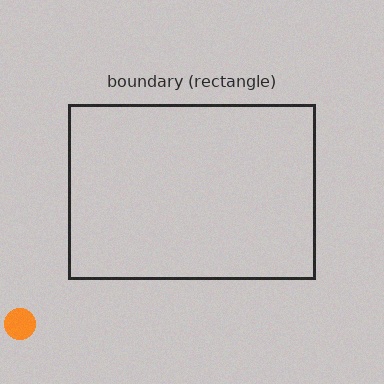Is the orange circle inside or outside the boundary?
Outside.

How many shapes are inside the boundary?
0 inside, 1 outside.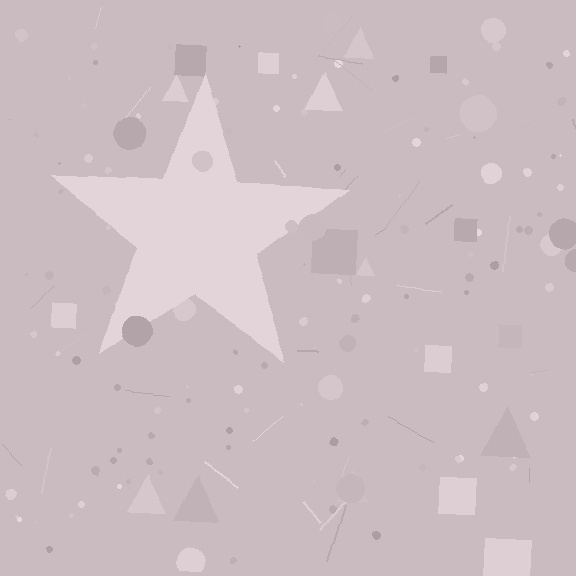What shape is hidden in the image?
A star is hidden in the image.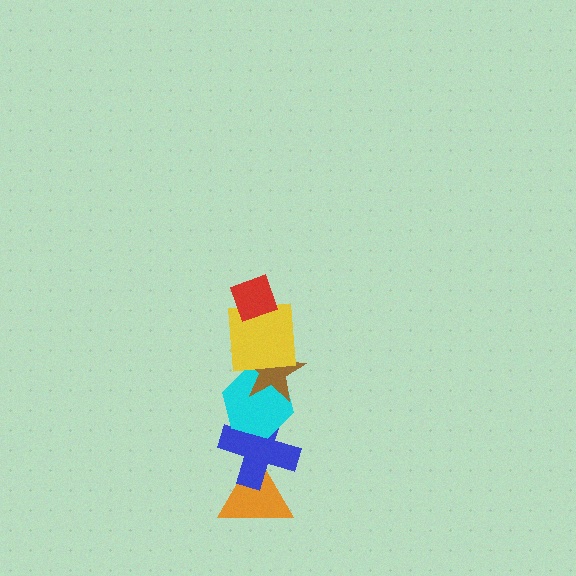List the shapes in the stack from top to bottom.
From top to bottom: the red diamond, the yellow square, the brown star, the cyan hexagon, the blue cross, the orange triangle.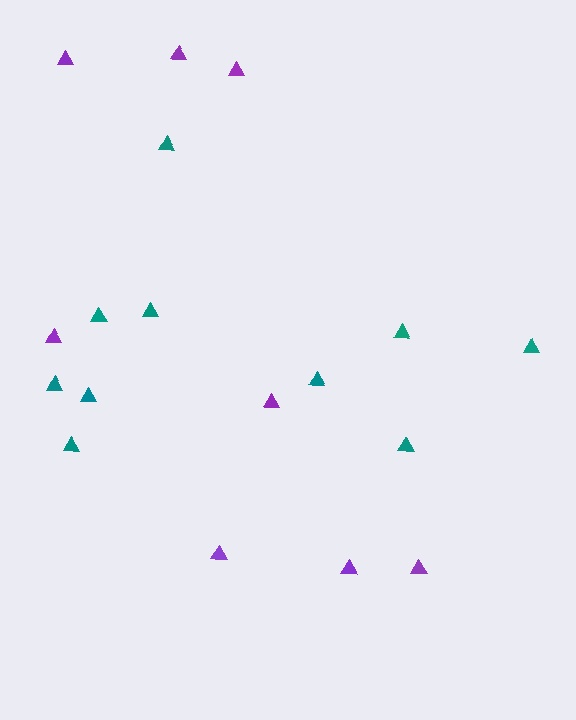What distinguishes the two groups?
There are 2 groups: one group of purple triangles (8) and one group of teal triangles (10).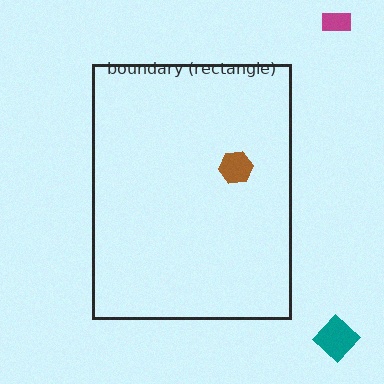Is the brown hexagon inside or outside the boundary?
Inside.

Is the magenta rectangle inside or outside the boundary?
Outside.